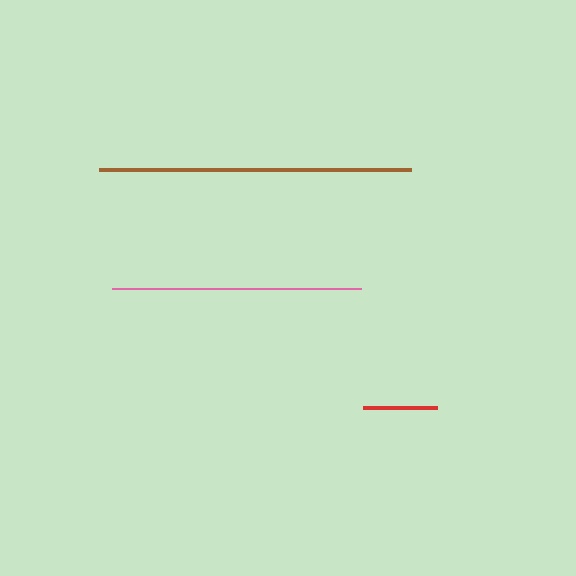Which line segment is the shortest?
The red line is the shortest at approximately 74 pixels.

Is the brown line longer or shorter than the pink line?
The brown line is longer than the pink line.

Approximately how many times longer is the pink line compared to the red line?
The pink line is approximately 3.4 times the length of the red line.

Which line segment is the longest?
The brown line is the longest at approximately 313 pixels.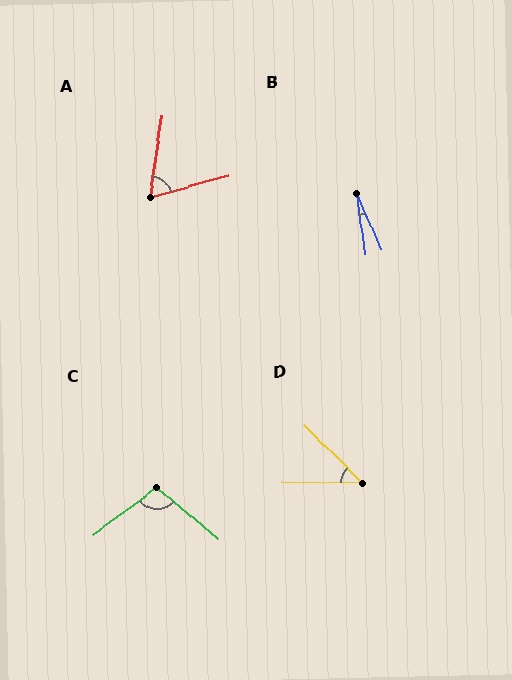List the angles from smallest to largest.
B (16°), D (45°), A (66°), C (103°).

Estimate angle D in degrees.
Approximately 45 degrees.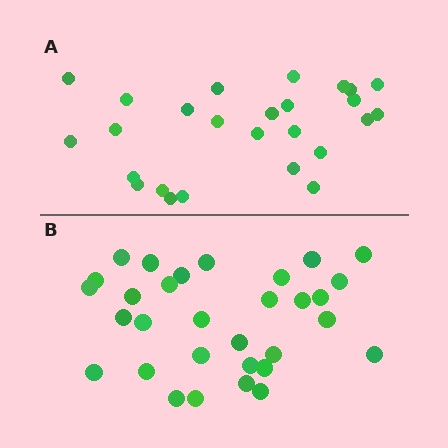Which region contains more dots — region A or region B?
Region B (the bottom region) has more dots.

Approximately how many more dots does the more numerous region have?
Region B has about 5 more dots than region A.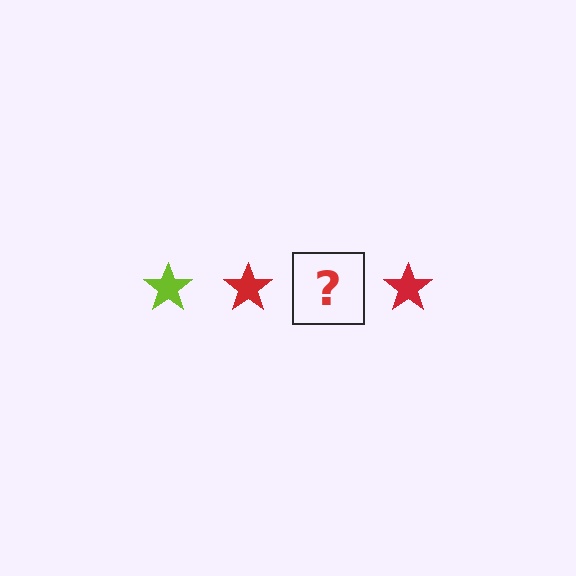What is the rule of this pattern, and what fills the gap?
The rule is that the pattern cycles through lime, red stars. The gap should be filled with a lime star.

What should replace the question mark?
The question mark should be replaced with a lime star.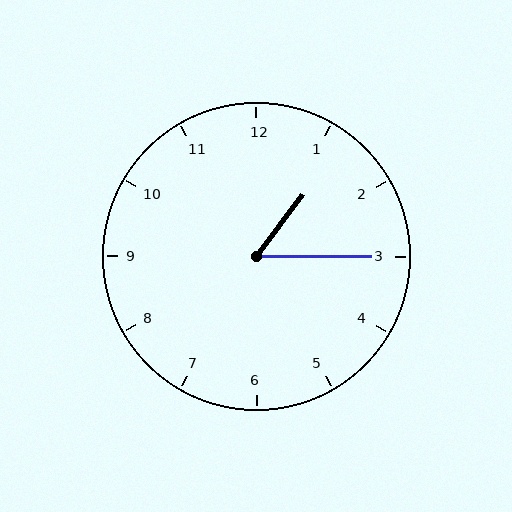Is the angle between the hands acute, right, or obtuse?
It is acute.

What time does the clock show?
1:15.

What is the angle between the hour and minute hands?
Approximately 52 degrees.